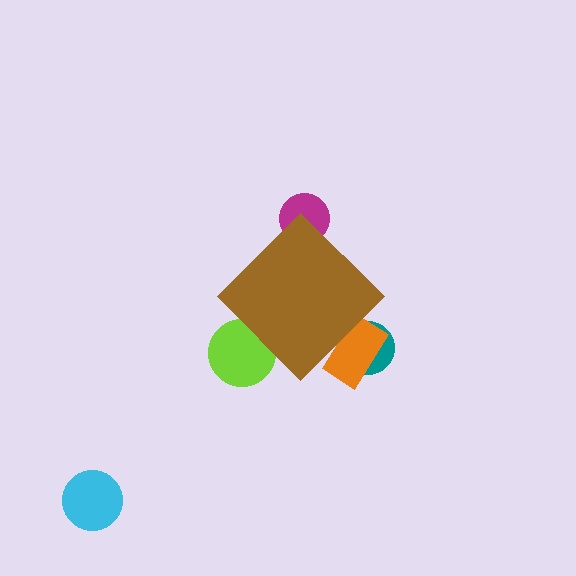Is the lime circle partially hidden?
Yes, the lime circle is partially hidden behind the brown diamond.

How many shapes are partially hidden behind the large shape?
4 shapes are partially hidden.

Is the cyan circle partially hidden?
No, the cyan circle is fully visible.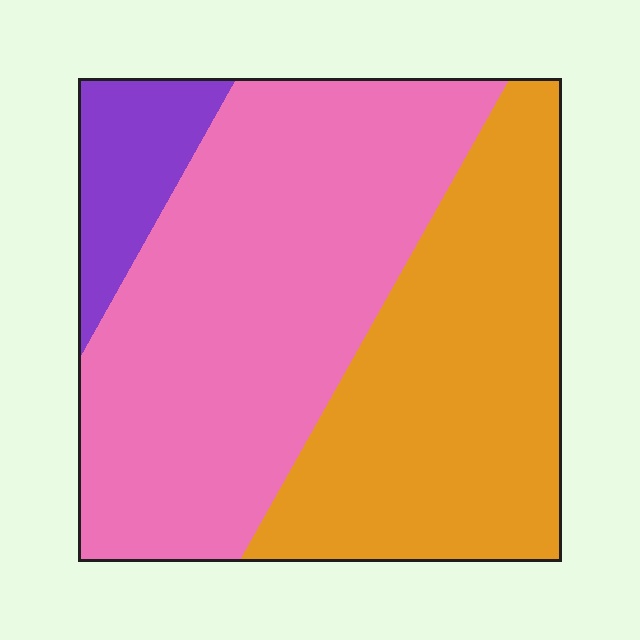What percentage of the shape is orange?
Orange takes up between a quarter and a half of the shape.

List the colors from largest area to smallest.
From largest to smallest: pink, orange, purple.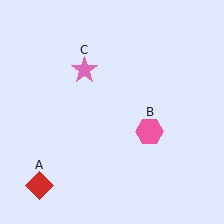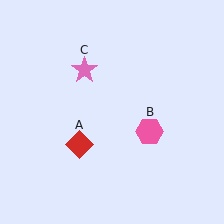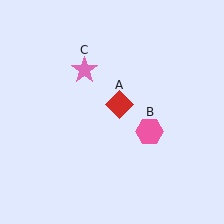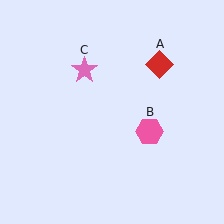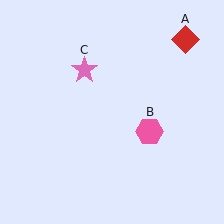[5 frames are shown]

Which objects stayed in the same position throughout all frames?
Pink hexagon (object B) and pink star (object C) remained stationary.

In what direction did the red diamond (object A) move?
The red diamond (object A) moved up and to the right.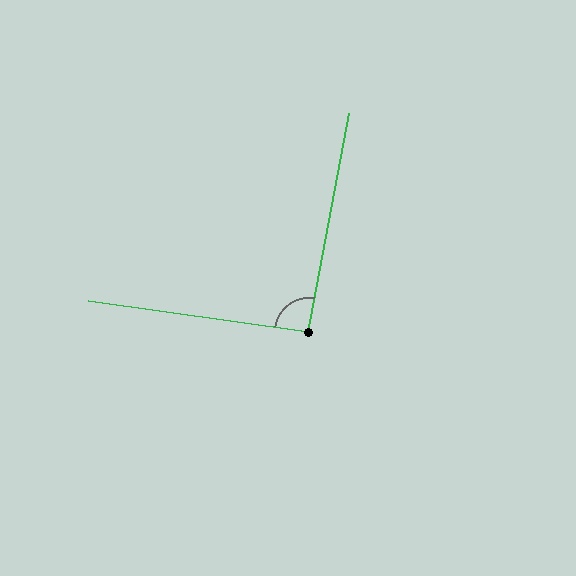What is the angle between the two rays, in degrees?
Approximately 92 degrees.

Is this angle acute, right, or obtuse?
It is approximately a right angle.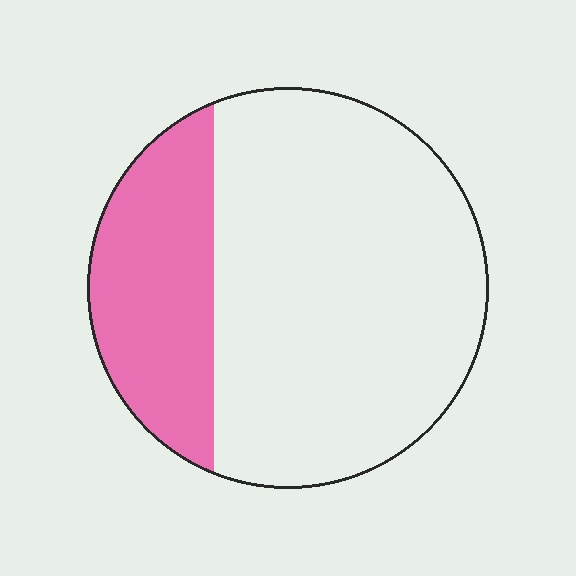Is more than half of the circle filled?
No.